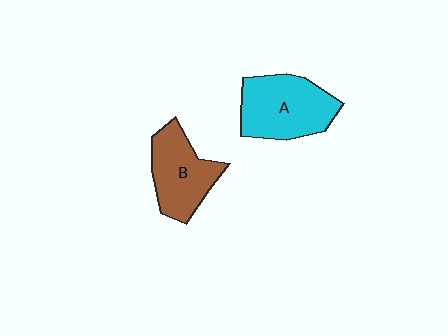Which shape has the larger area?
Shape A (cyan).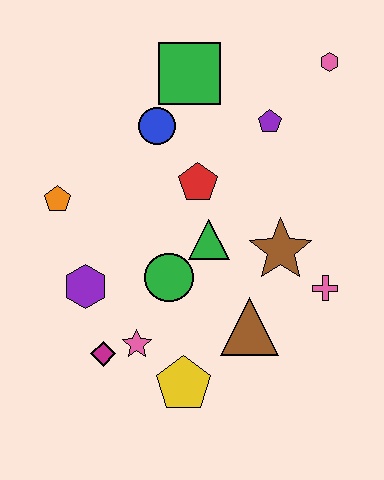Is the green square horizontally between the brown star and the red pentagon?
No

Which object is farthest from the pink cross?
The orange pentagon is farthest from the pink cross.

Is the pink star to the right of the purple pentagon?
No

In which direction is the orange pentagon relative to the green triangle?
The orange pentagon is to the left of the green triangle.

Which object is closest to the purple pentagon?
The pink hexagon is closest to the purple pentagon.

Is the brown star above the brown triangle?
Yes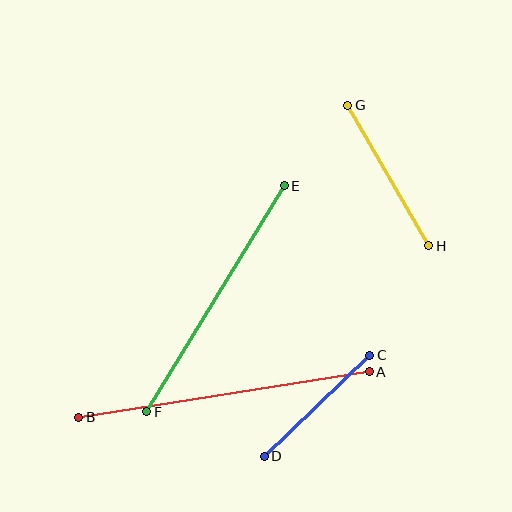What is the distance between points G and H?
The distance is approximately 162 pixels.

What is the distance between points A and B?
The distance is approximately 294 pixels.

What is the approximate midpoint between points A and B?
The midpoint is at approximately (224, 395) pixels.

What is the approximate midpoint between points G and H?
The midpoint is at approximately (388, 176) pixels.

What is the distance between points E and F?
The distance is approximately 265 pixels.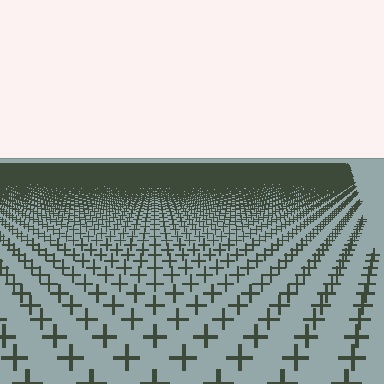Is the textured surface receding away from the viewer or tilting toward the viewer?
The surface is receding away from the viewer. Texture elements get smaller and denser toward the top.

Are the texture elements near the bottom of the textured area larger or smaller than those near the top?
Larger. Near the bottom, elements are closer to the viewer and appear at a bigger on-screen size.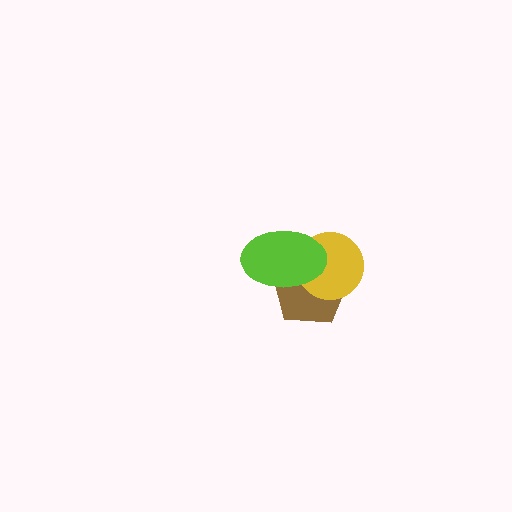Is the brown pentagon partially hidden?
Yes, it is partially covered by another shape.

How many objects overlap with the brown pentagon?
2 objects overlap with the brown pentagon.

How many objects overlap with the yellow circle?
2 objects overlap with the yellow circle.